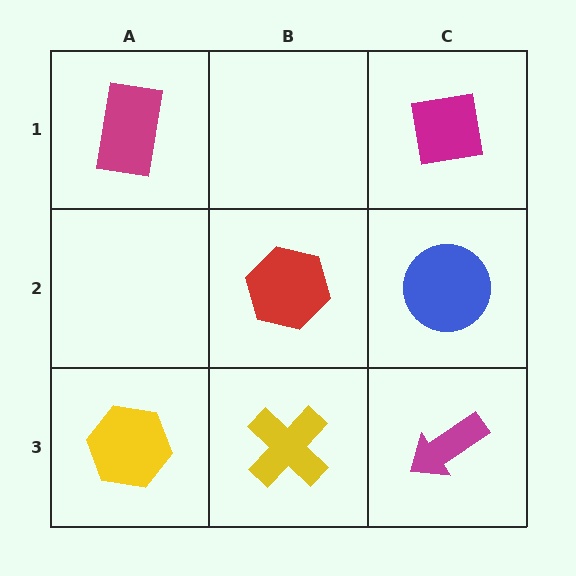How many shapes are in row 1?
2 shapes.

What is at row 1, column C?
A magenta square.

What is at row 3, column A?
A yellow hexagon.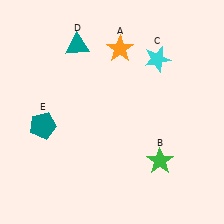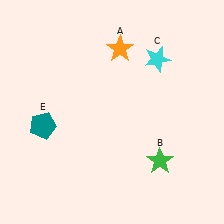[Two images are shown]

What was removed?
The teal triangle (D) was removed in Image 2.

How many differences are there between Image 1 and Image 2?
There is 1 difference between the two images.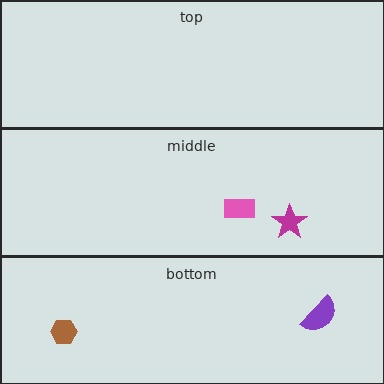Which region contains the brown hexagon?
The bottom region.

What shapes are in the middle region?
The magenta star, the pink rectangle.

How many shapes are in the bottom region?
2.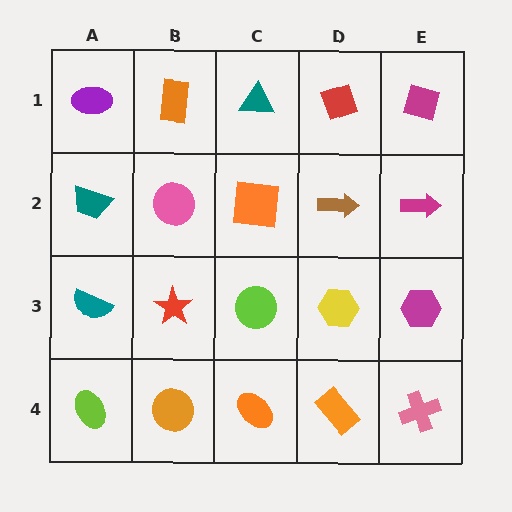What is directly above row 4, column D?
A yellow hexagon.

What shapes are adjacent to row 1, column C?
An orange square (row 2, column C), an orange rectangle (row 1, column B), a red diamond (row 1, column D).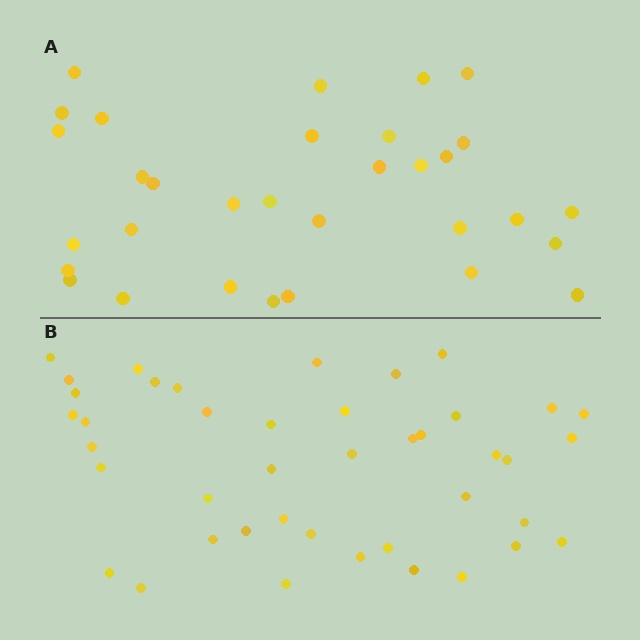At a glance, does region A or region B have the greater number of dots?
Region B (the bottom region) has more dots.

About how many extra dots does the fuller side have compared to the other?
Region B has roughly 10 or so more dots than region A.